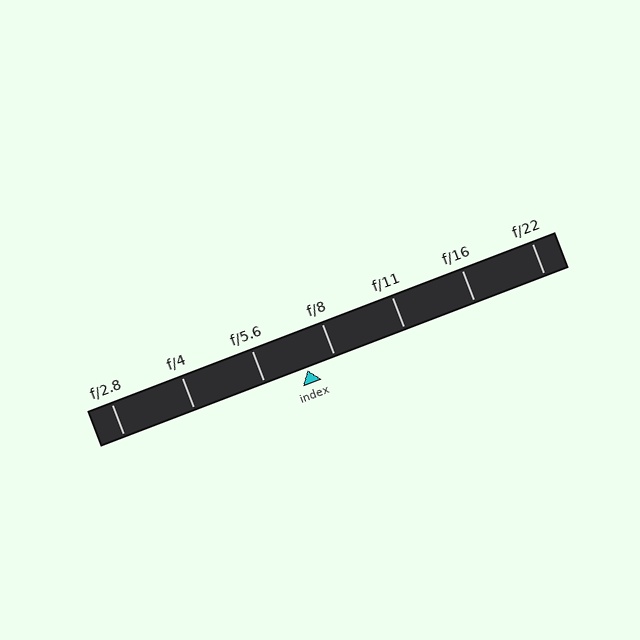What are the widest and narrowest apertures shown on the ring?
The widest aperture shown is f/2.8 and the narrowest is f/22.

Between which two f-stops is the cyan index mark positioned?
The index mark is between f/5.6 and f/8.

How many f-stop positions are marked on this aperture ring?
There are 7 f-stop positions marked.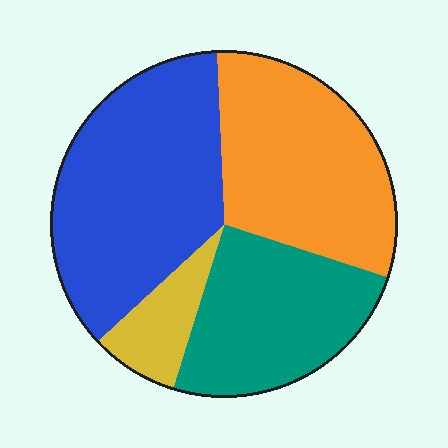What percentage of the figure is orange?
Orange covers about 30% of the figure.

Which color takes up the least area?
Yellow, at roughly 10%.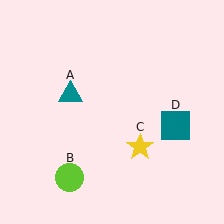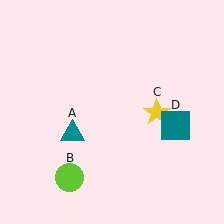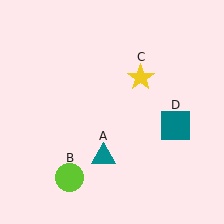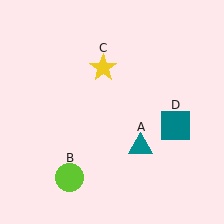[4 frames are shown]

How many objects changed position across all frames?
2 objects changed position: teal triangle (object A), yellow star (object C).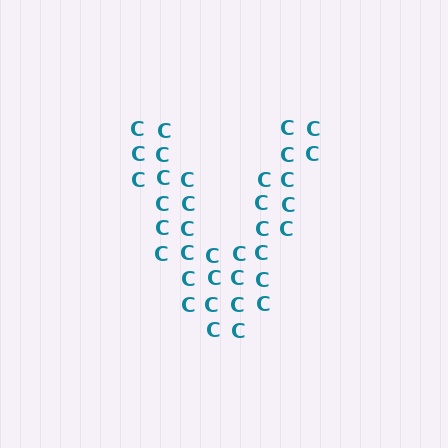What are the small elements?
The small elements are letter C's.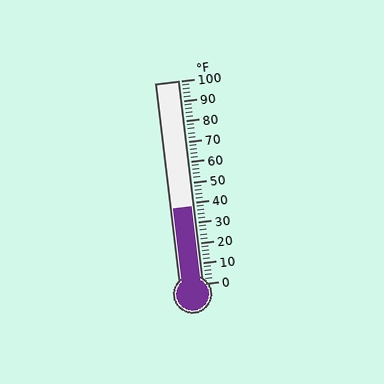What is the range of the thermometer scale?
The thermometer scale ranges from 0°F to 100°F.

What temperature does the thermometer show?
The thermometer shows approximately 38°F.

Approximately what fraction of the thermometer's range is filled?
The thermometer is filled to approximately 40% of its range.